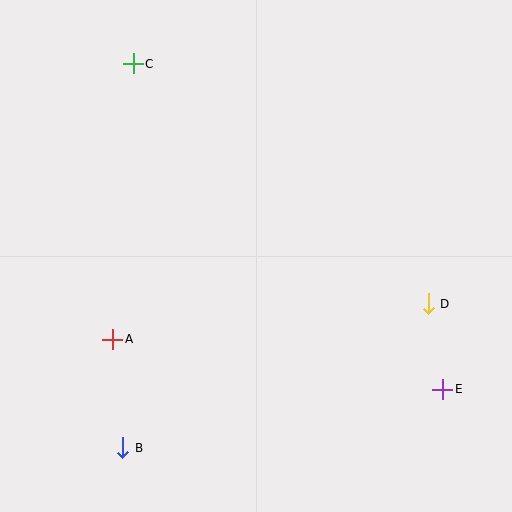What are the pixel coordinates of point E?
Point E is at (443, 389).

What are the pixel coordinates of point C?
Point C is at (133, 64).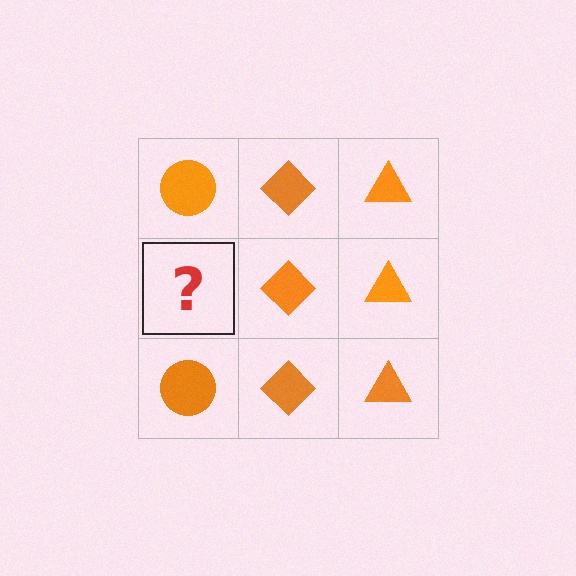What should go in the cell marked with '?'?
The missing cell should contain an orange circle.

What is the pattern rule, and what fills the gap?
The rule is that each column has a consistent shape. The gap should be filled with an orange circle.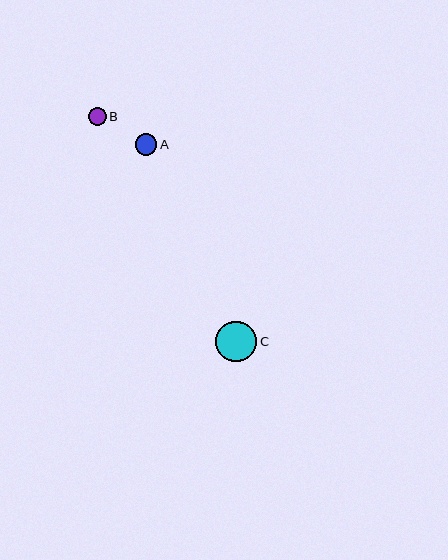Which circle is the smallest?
Circle B is the smallest with a size of approximately 18 pixels.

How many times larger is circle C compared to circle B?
Circle C is approximately 2.3 times the size of circle B.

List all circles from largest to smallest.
From largest to smallest: C, A, B.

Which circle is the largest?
Circle C is the largest with a size of approximately 41 pixels.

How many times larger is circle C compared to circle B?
Circle C is approximately 2.3 times the size of circle B.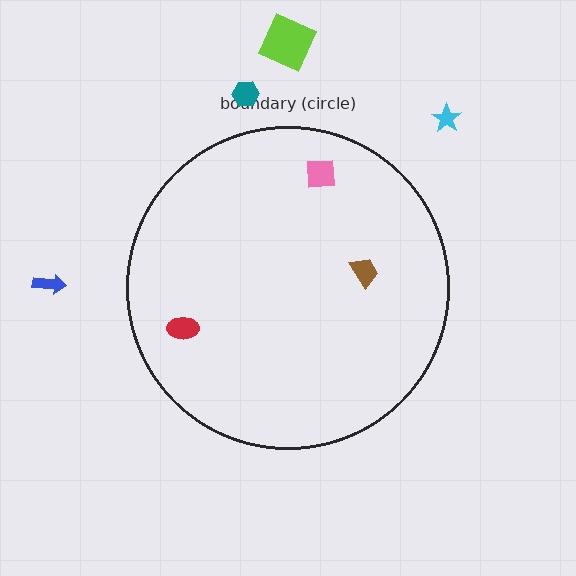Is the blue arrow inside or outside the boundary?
Outside.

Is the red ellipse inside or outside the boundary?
Inside.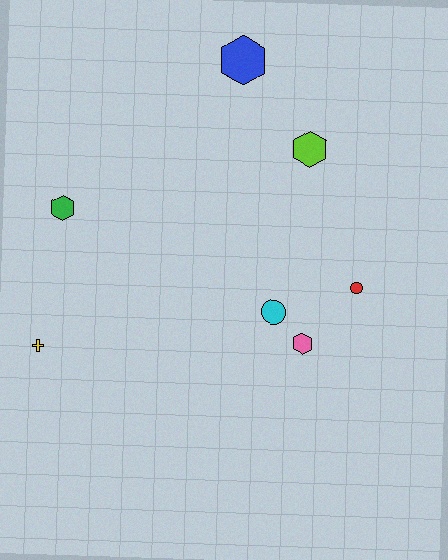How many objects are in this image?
There are 7 objects.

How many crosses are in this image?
There is 1 cross.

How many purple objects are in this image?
There are no purple objects.